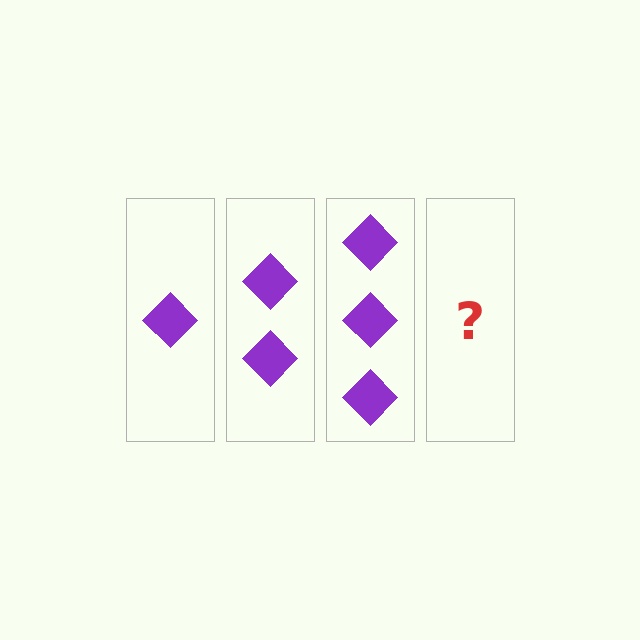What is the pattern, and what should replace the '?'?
The pattern is that each step adds one more diamond. The '?' should be 4 diamonds.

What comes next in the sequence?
The next element should be 4 diamonds.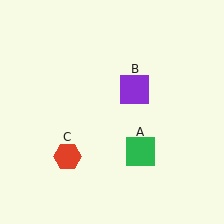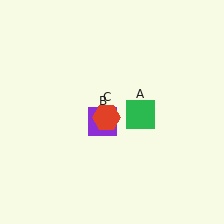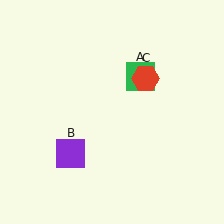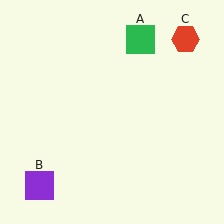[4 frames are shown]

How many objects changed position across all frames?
3 objects changed position: green square (object A), purple square (object B), red hexagon (object C).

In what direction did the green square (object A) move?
The green square (object A) moved up.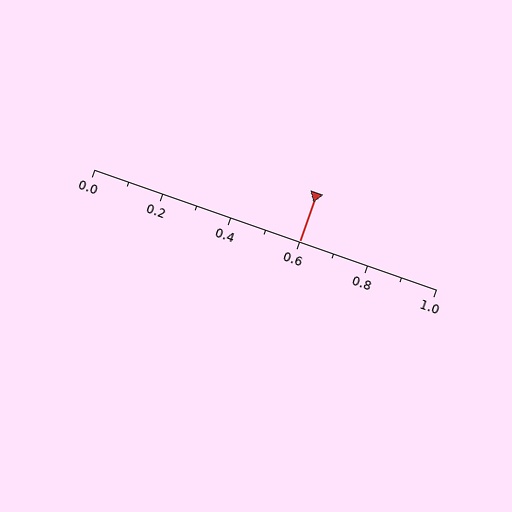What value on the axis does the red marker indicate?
The marker indicates approximately 0.6.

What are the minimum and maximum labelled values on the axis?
The axis runs from 0.0 to 1.0.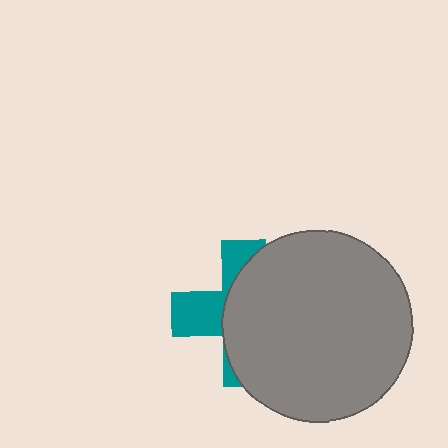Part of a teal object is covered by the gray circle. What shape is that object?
It is a cross.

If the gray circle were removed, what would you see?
You would see the complete teal cross.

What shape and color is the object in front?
The object in front is a gray circle.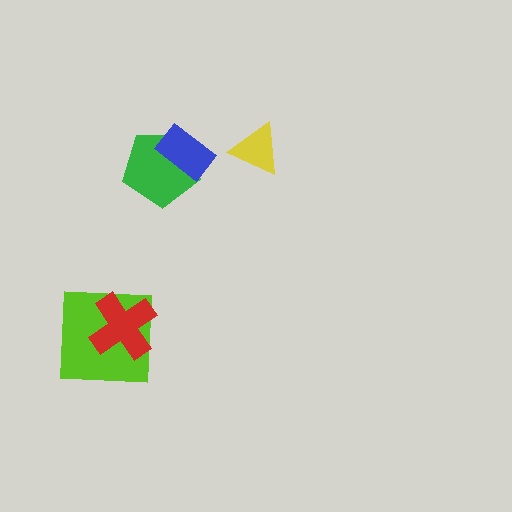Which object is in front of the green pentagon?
The blue rectangle is in front of the green pentagon.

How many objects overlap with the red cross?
1 object overlaps with the red cross.